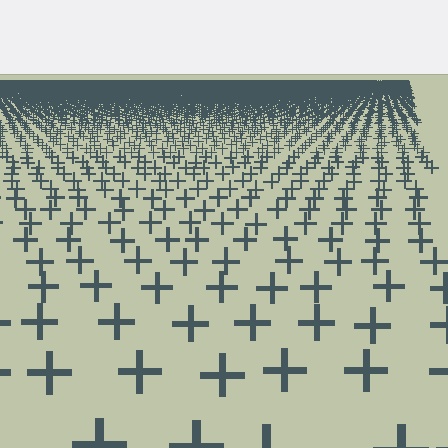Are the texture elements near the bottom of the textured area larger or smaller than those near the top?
Larger. Near the bottom, elements are closer to the viewer and appear at a bigger on-screen size.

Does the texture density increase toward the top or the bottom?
Density increases toward the top.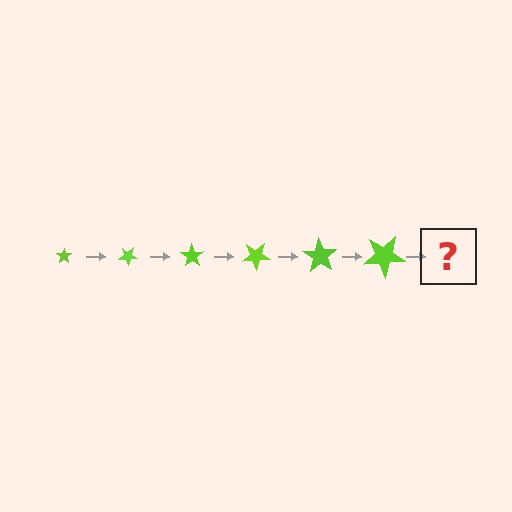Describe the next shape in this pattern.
It should be a star, larger than the previous one and rotated 210 degrees from the start.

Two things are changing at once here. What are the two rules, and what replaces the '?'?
The two rules are that the star grows larger each step and it rotates 35 degrees each step. The '?' should be a star, larger than the previous one and rotated 210 degrees from the start.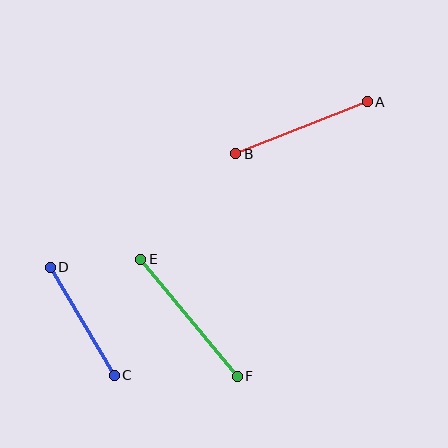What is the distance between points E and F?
The distance is approximately 152 pixels.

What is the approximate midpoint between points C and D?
The midpoint is at approximately (82, 321) pixels.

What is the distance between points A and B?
The distance is approximately 142 pixels.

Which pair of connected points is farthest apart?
Points E and F are farthest apart.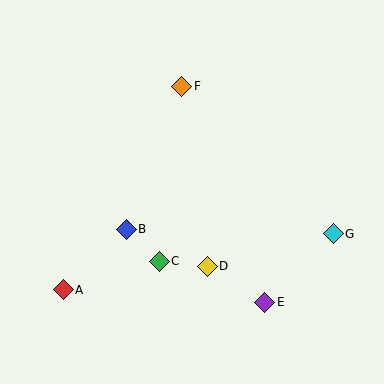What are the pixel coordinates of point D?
Point D is at (207, 266).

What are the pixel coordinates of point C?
Point C is at (159, 261).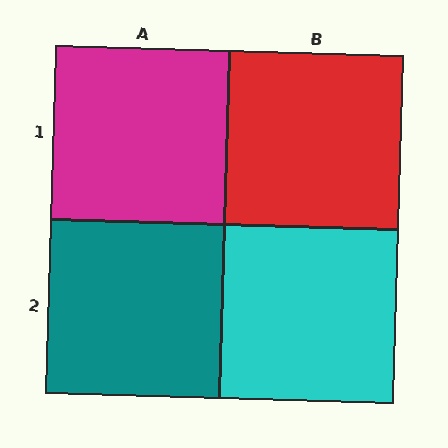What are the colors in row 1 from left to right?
Magenta, red.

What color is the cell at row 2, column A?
Teal.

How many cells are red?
1 cell is red.